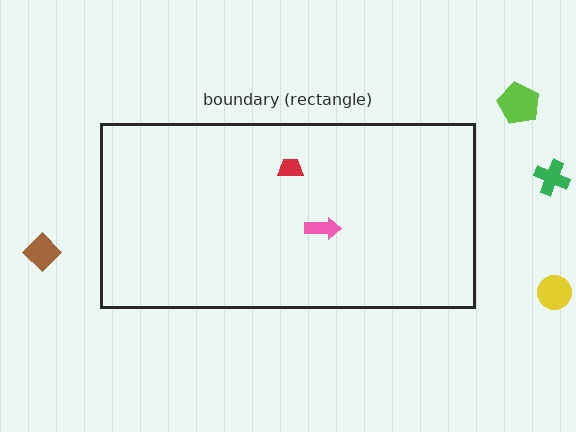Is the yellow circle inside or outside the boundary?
Outside.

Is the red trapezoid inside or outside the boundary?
Inside.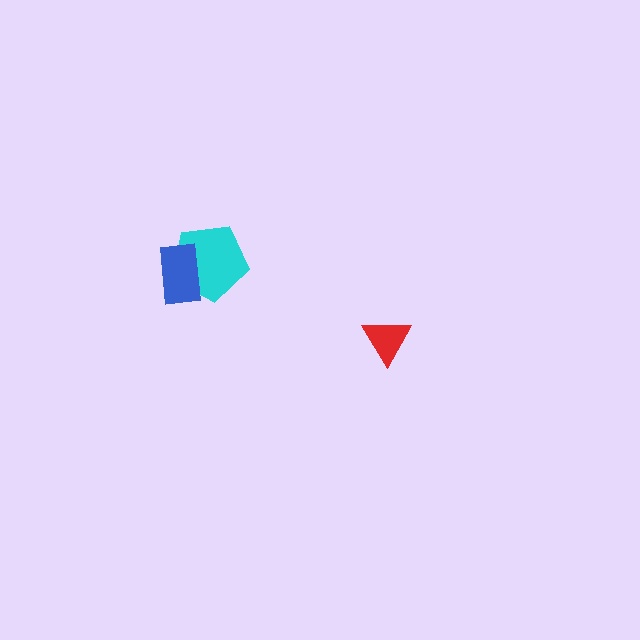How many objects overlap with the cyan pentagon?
1 object overlaps with the cyan pentagon.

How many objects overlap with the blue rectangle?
1 object overlaps with the blue rectangle.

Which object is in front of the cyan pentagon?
The blue rectangle is in front of the cyan pentagon.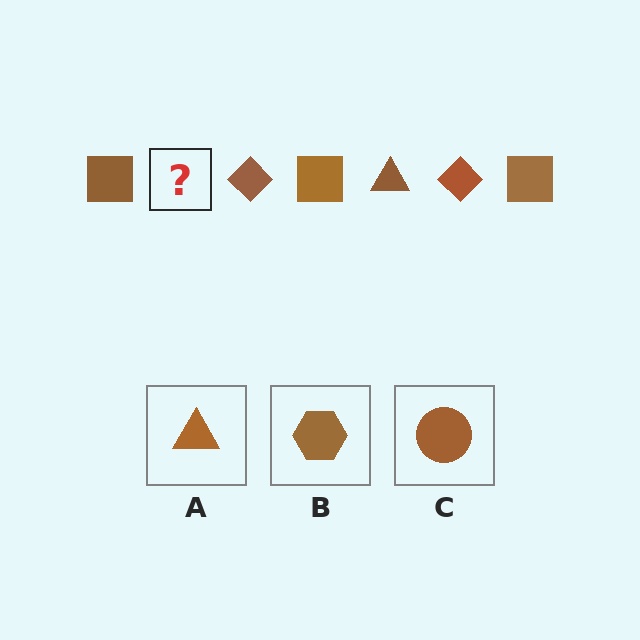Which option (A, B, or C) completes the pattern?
A.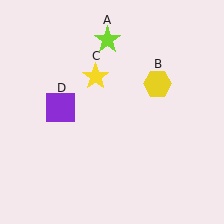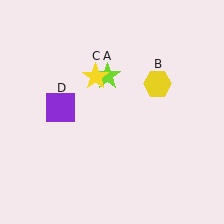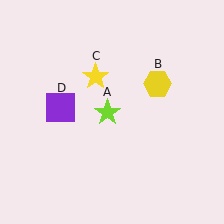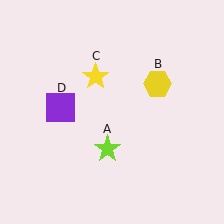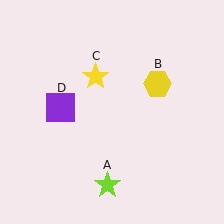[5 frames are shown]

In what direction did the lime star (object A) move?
The lime star (object A) moved down.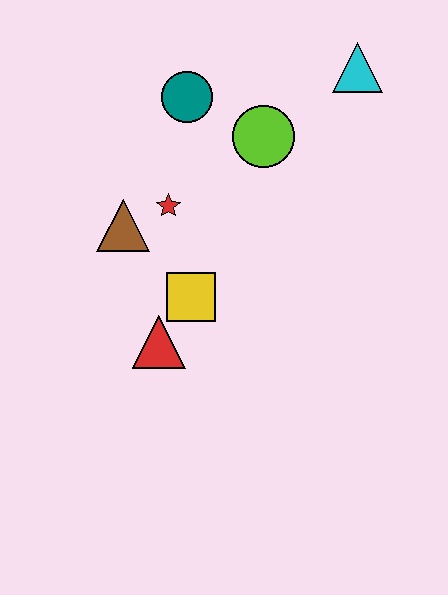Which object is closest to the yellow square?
The red triangle is closest to the yellow square.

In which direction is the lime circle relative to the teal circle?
The lime circle is to the right of the teal circle.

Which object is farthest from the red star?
The cyan triangle is farthest from the red star.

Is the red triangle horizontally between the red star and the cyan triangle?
No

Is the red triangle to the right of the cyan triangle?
No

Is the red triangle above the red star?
No